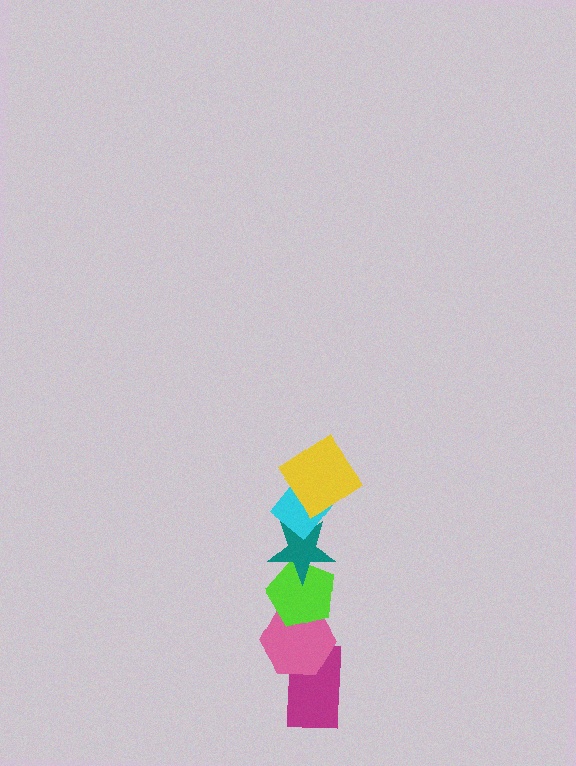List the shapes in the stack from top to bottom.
From top to bottom: the yellow diamond, the cyan diamond, the teal star, the lime pentagon, the pink hexagon, the magenta rectangle.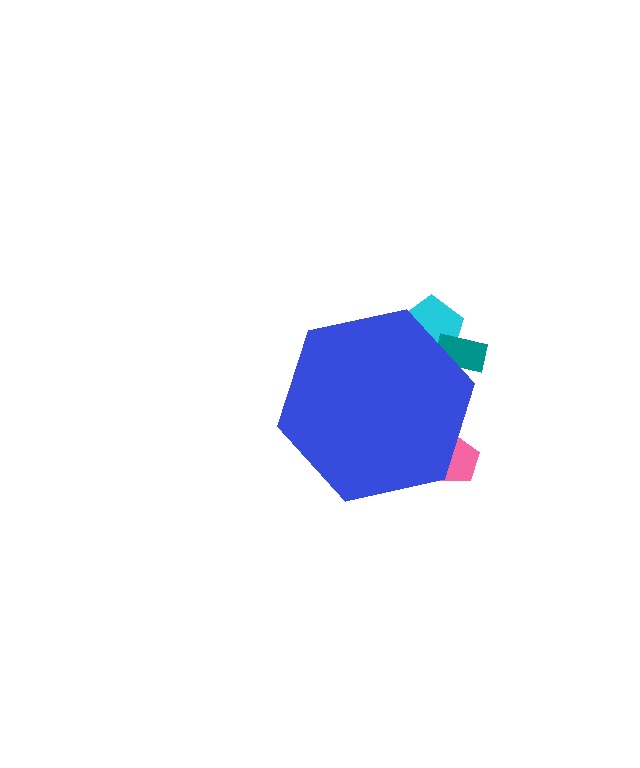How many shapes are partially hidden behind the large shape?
3 shapes are partially hidden.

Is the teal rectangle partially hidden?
Yes, the teal rectangle is partially hidden behind the blue hexagon.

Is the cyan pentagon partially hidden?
Yes, the cyan pentagon is partially hidden behind the blue hexagon.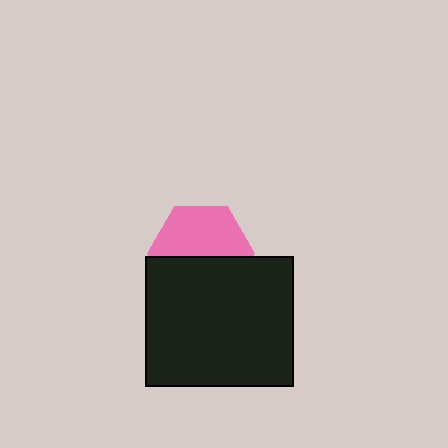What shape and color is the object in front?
The object in front is a black rectangle.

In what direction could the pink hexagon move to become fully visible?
The pink hexagon could move up. That would shift it out from behind the black rectangle entirely.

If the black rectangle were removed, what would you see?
You would see the complete pink hexagon.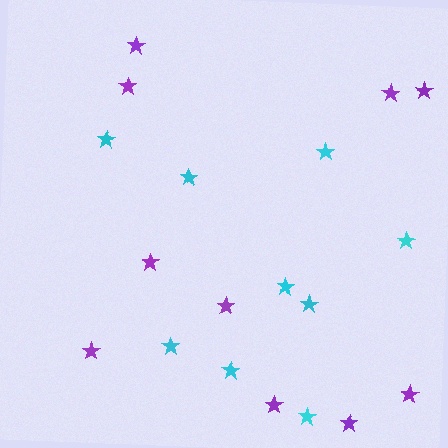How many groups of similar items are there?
There are 2 groups: one group of purple stars (10) and one group of cyan stars (9).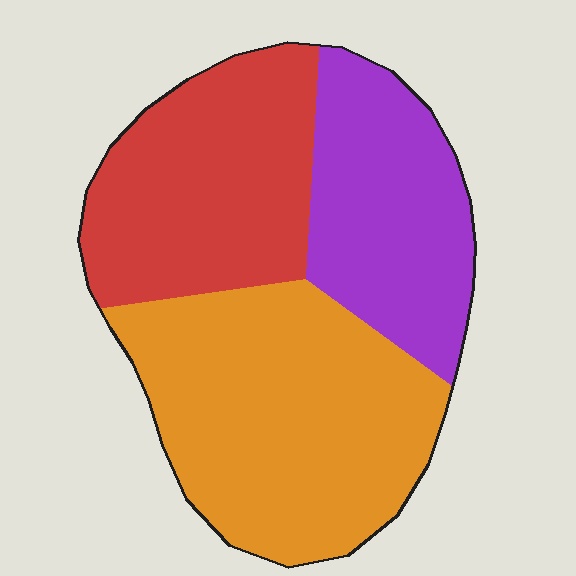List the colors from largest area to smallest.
From largest to smallest: orange, red, purple.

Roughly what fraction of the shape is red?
Red takes up about one third (1/3) of the shape.